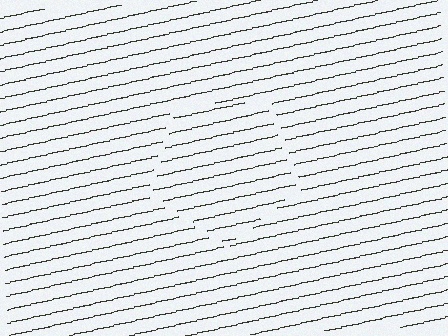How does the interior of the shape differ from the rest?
The interior of the shape contains the same grating, shifted by half a period — the contour is defined by the phase discontinuity where line-ends from the inner and outer gratings abut.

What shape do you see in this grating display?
An illusory pentagon. The interior of the shape contains the same grating, shifted by half a period — the contour is defined by the phase discontinuity where line-ends from the inner and outer gratings abut.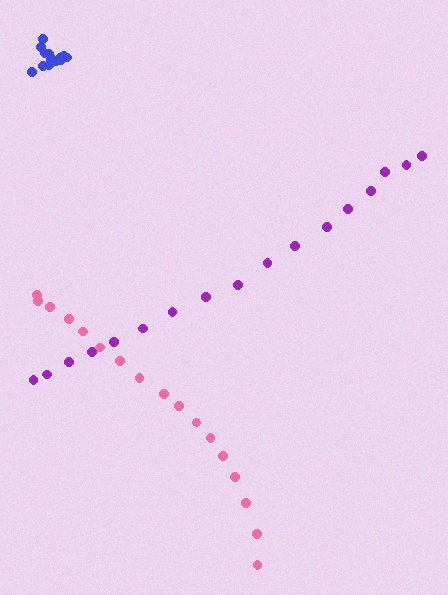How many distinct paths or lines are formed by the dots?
There are 3 distinct paths.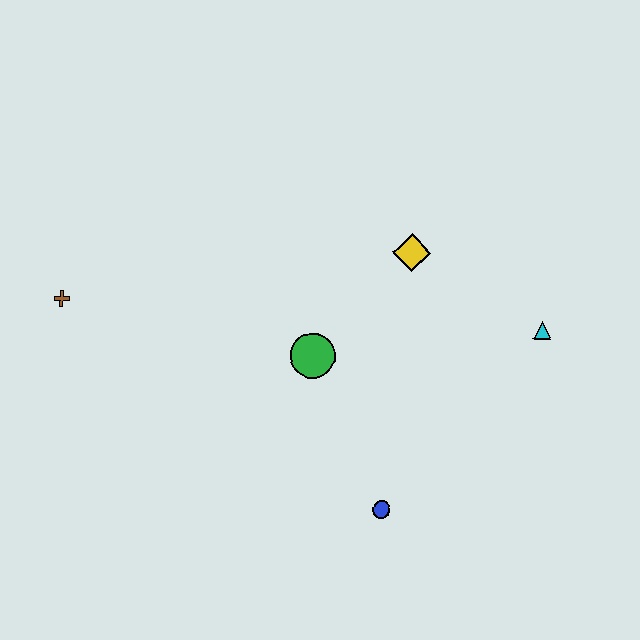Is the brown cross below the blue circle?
No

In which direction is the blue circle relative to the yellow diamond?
The blue circle is below the yellow diamond.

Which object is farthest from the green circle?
The brown cross is farthest from the green circle.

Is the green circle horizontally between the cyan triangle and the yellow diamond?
No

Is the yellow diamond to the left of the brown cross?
No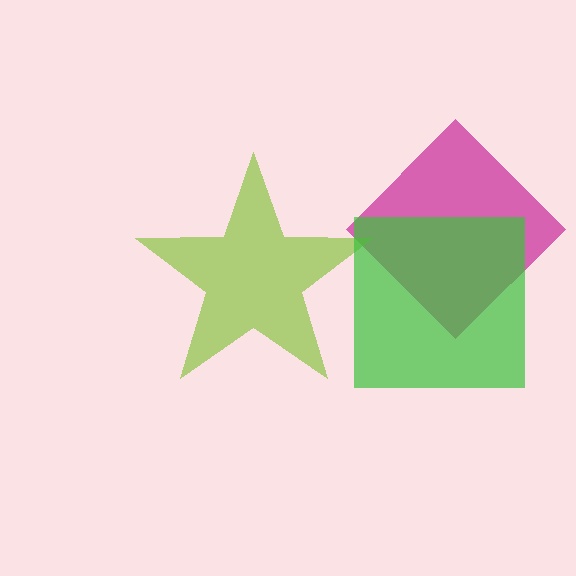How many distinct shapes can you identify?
There are 3 distinct shapes: a magenta diamond, a lime star, a green square.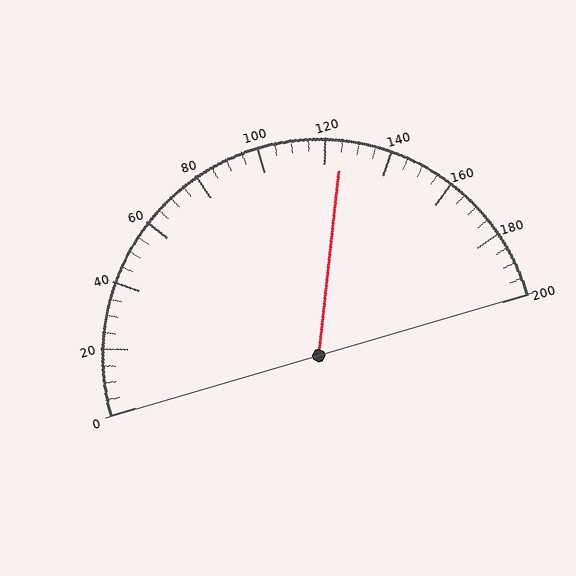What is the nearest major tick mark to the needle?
The nearest major tick mark is 120.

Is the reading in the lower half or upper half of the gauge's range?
The reading is in the upper half of the range (0 to 200).